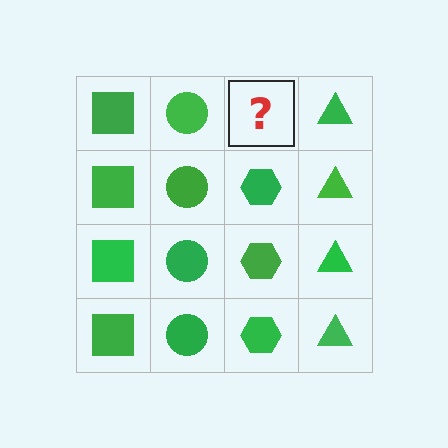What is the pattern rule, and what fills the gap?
The rule is that each column has a consistent shape. The gap should be filled with a green hexagon.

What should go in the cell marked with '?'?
The missing cell should contain a green hexagon.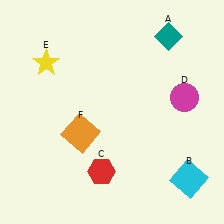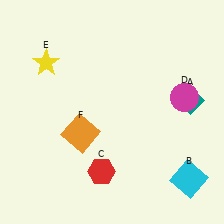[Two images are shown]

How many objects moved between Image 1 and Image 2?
1 object moved between the two images.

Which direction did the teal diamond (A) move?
The teal diamond (A) moved down.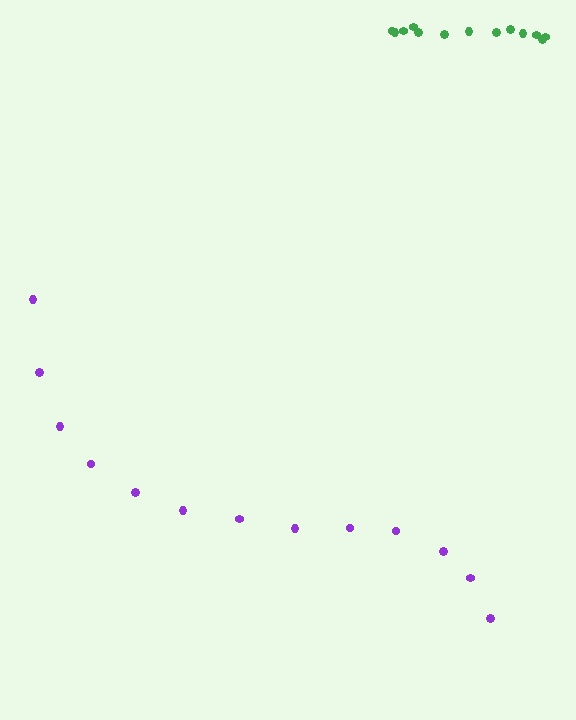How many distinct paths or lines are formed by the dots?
There are 2 distinct paths.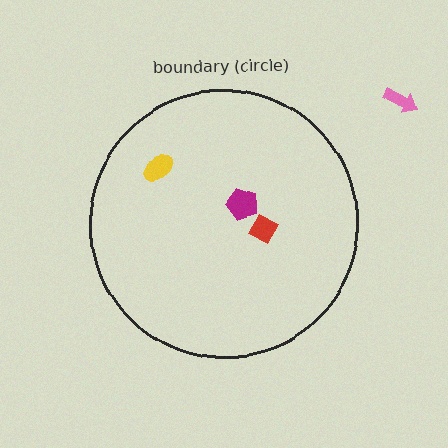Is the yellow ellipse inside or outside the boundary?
Inside.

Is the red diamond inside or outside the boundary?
Inside.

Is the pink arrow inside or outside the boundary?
Outside.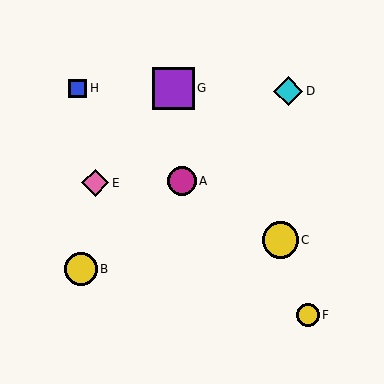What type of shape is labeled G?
Shape G is a purple square.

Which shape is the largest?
The purple square (labeled G) is the largest.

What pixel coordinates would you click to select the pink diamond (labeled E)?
Click at (95, 183) to select the pink diamond E.